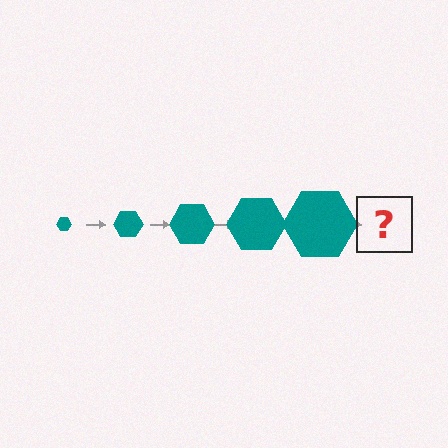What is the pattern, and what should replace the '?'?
The pattern is that the hexagon gets progressively larger each step. The '?' should be a teal hexagon, larger than the previous one.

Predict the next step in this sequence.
The next step is a teal hexagon, larger than the previous one.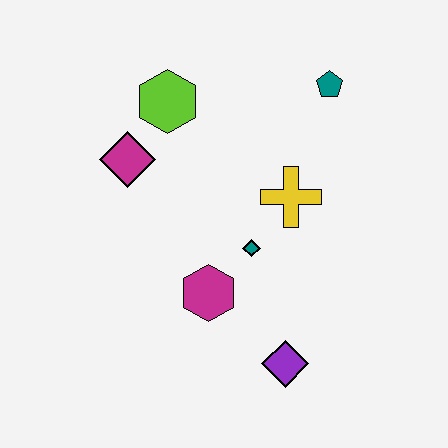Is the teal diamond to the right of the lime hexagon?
Yes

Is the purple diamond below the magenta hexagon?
Yes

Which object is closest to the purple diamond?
The magenta hexagon is closest to the purple diamond.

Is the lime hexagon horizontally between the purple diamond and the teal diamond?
No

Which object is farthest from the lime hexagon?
The purple diamond is farthest from the lime hexagon.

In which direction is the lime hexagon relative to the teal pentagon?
The lime hexagon is to the left of the teal pentagon.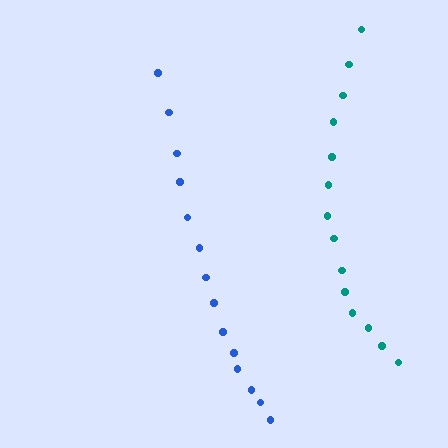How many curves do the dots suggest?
There are 2 distinct paths.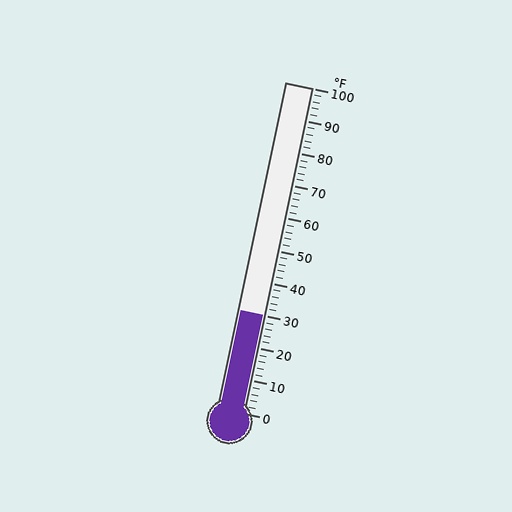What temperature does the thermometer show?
The thermometer shows approximately 30°F.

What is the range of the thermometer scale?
The thermometer scale ranges from 0°F to 100°F.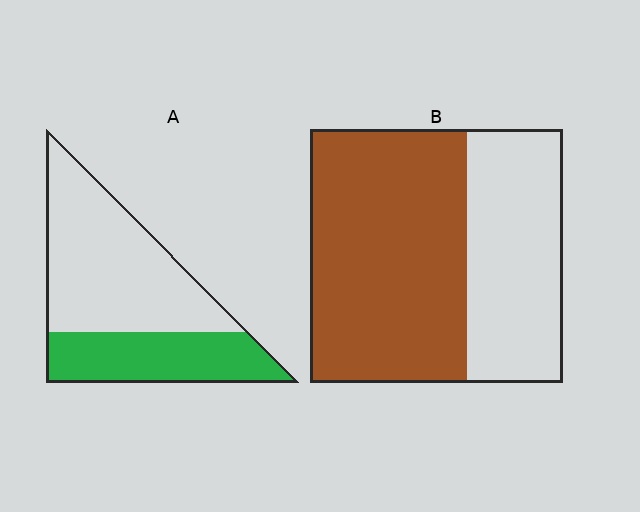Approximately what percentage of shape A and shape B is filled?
A is approximately 35% and B is approximately 60%.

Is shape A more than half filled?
No.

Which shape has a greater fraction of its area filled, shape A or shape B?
Shape B.